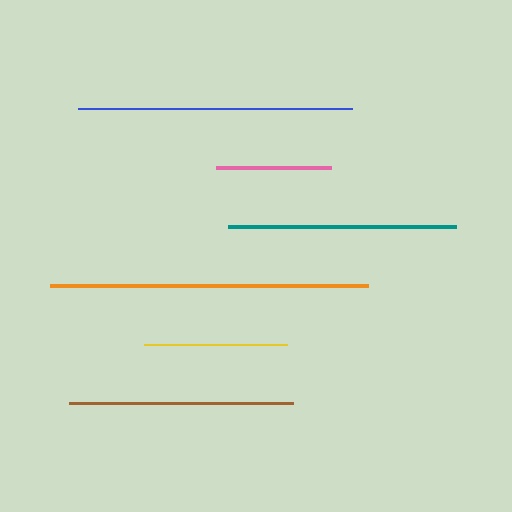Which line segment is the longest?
The orange line is the longest at approximately 319 pixels.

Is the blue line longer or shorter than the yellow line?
The blue line is longer than the yellow line.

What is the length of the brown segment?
The brown segment is approximately 224 pixels long.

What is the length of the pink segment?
The pink segment is approximately 115 pixels long.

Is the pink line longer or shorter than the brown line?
The brown line is longer than the pink line.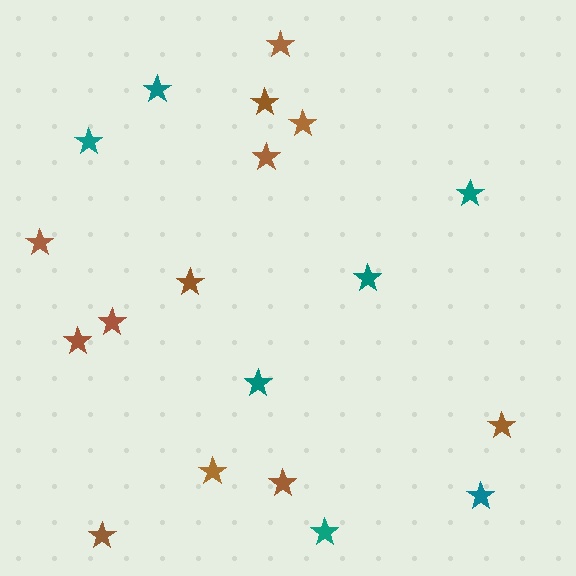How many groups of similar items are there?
There are 2 groups: one group of teal stars (7) and one group of brown stars (12).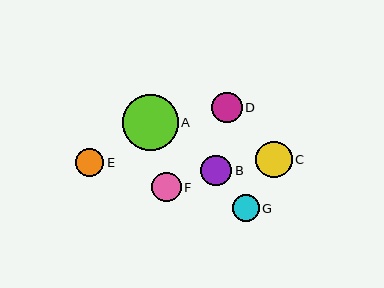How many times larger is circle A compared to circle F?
Circle A is approximately 1.9 times the size of circle F.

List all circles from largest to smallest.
From largest to smallest: A, C, B, D, F, E, G.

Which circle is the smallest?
Circle G is the smallest with a size of approximately 27 pixels.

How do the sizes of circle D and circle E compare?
Circle D and circle E are approximately the same size.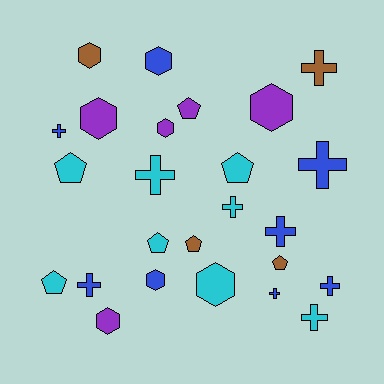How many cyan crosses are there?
There are 3 cyan crosses.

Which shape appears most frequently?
Cross, with 10 objects.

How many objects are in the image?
There are 25 objects.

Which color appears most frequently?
Blue, with 8 objects.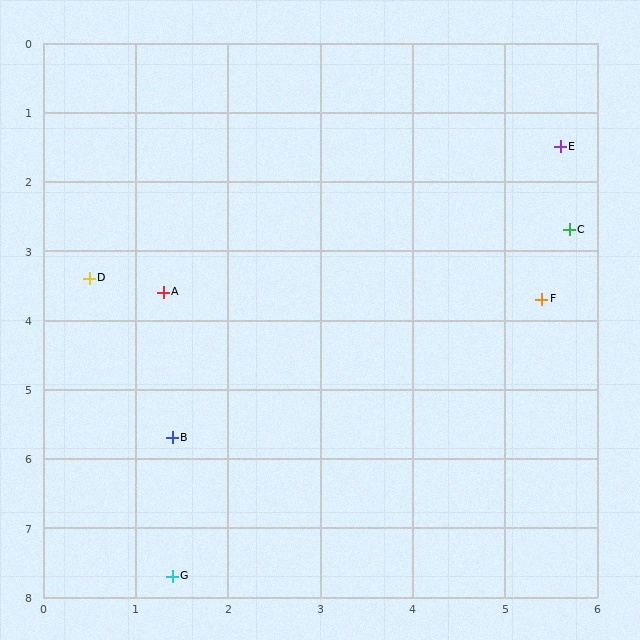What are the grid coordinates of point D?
Point D is at approximately (0.5, 3.4).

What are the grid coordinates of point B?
Point B is at approximately (1.4, 5.7).